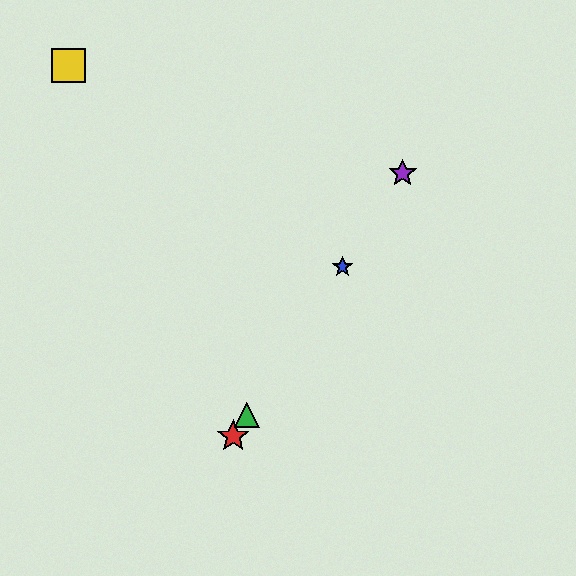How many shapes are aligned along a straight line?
4 shapes (the red star, the blue star, the green triangle, the purple star) are aligned along a straight line.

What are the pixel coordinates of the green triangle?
The green triangle is at (247, 415).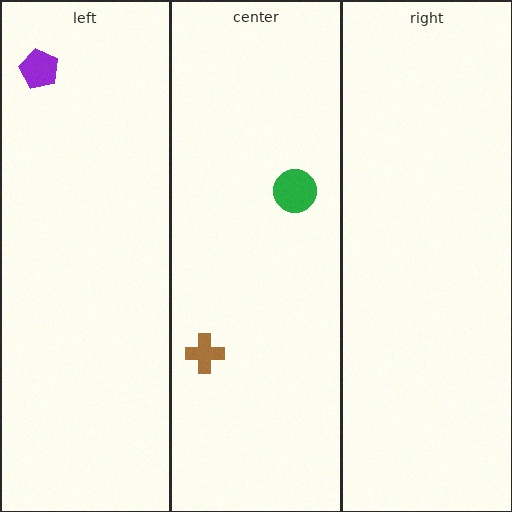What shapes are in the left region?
The purple pentagon.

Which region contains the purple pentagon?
The left region.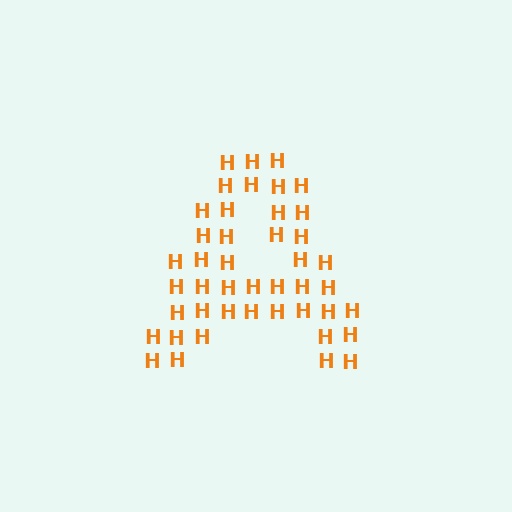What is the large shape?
The large shape is the letter A.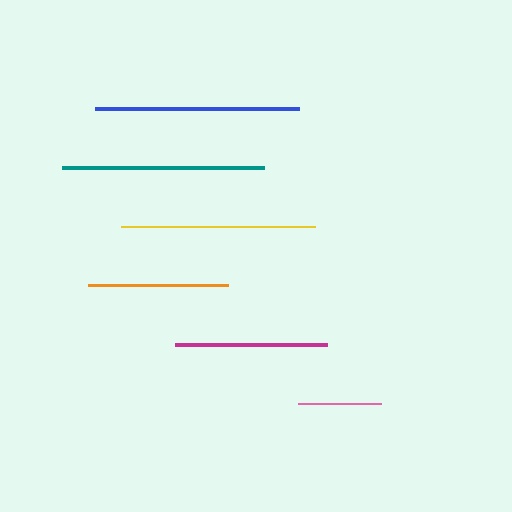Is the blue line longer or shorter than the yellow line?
The blue line is longer than the yellow line.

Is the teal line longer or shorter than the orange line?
The teal line is longer than the orange line.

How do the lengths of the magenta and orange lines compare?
The magenta and orange lines are approximately the same length.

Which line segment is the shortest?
The pink line is the shortest at approximately 83 pixels.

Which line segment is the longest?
The blue line is the longest at approximately 204 pixels.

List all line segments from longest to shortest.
From longest to shortest: blue, teal, yellow, magenta, orange, pink.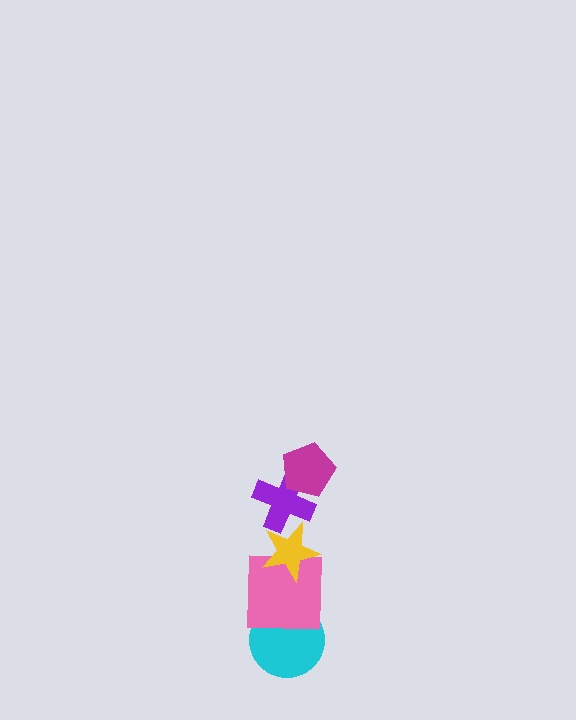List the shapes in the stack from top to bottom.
From top to bottom: the magenta pentagon, the purple cross, the yellow star, the pink square, the cyan circle.